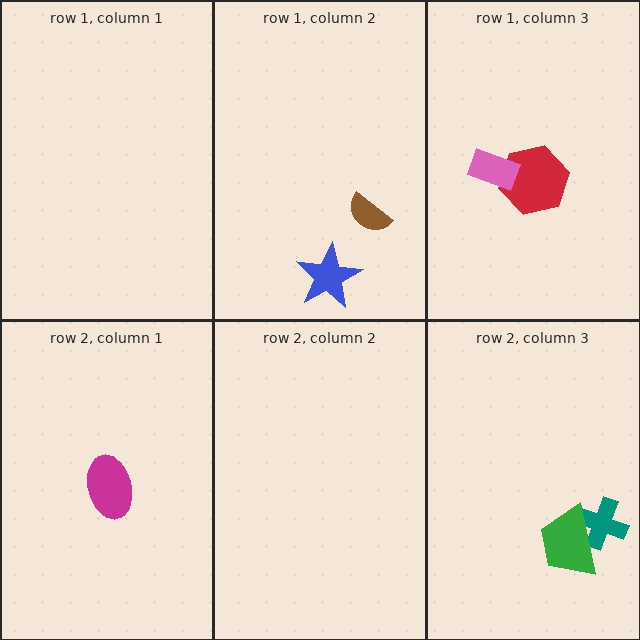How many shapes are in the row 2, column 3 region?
2.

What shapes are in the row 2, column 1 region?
The magenta ellipse.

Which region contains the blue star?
The row 1, column 2 region.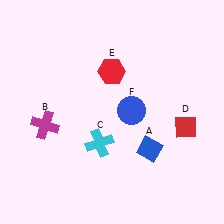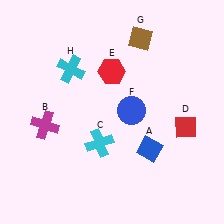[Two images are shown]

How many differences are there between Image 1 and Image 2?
There are 2 differences between the two images.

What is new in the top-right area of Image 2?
A brown diamond (G) was added in the top-right area of Image 2.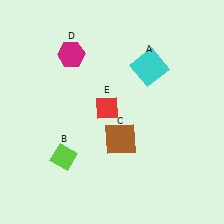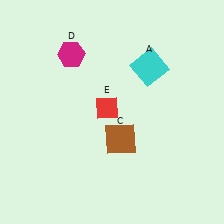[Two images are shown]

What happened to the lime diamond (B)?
The lime diamond (B) was removed in Image 2. It was in the bottom-left area of Image 1.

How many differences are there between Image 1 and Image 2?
There is 1 difference between the two images.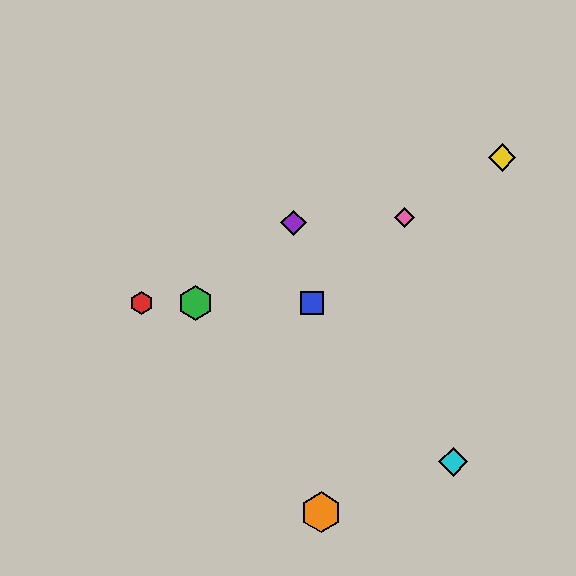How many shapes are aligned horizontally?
3 shapes (the red hexagon, the blue square, the green hexagon) are aligned horizontally.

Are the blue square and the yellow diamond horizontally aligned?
No, the blue square is at y≈303 and the yellow diamond is at y≈158.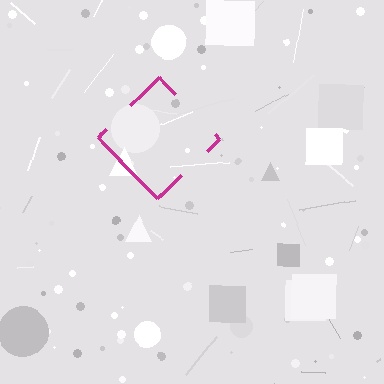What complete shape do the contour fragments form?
The contour fragments form a diamond.